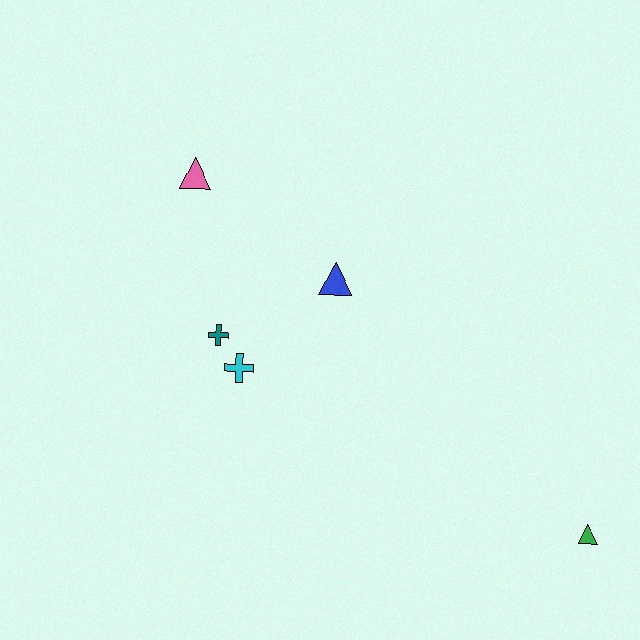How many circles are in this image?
There are no circles.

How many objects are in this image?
There are 5 objects.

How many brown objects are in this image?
There are no brown objects.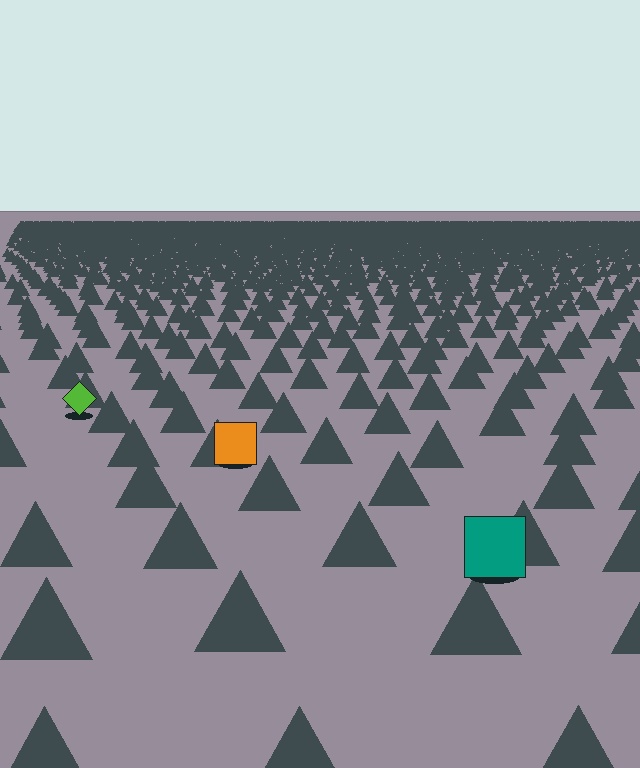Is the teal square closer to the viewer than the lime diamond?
Yes. The teal square is closer — you can tell from the texture gradient: the ground texture is coarser near it.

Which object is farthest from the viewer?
The lime diamond is farthest from the viewer. It appears smaller and the ground texture around it is denser.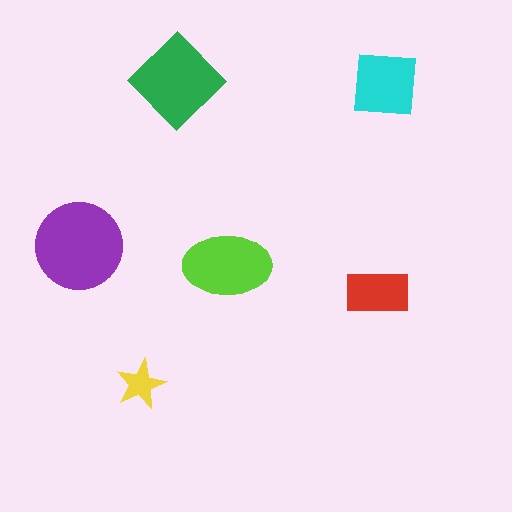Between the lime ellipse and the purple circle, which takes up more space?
The purple circle.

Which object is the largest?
The purple circle.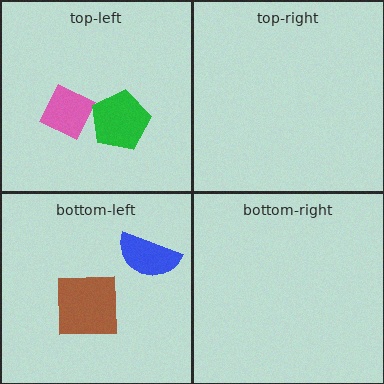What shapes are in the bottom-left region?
The blue semicircle, the brown square.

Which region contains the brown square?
The bottom-left region.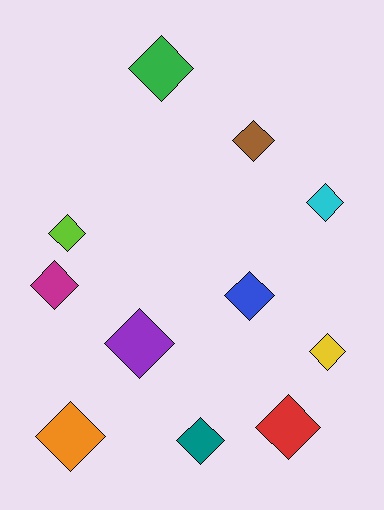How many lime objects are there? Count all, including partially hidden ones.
There is 1 lime object.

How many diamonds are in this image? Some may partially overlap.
There are 11 diamonds.